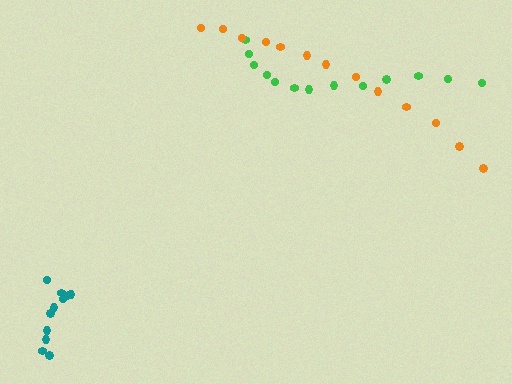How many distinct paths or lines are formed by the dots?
There are 3 distinct paths.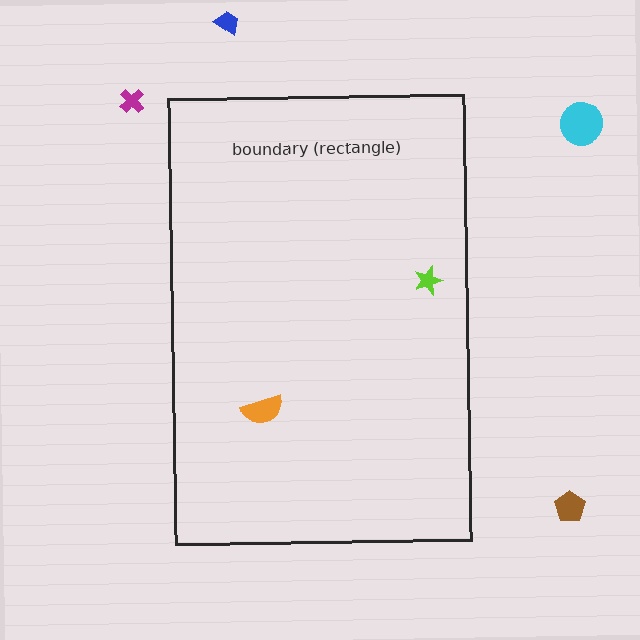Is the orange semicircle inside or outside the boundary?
Inside.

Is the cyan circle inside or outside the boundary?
Outside.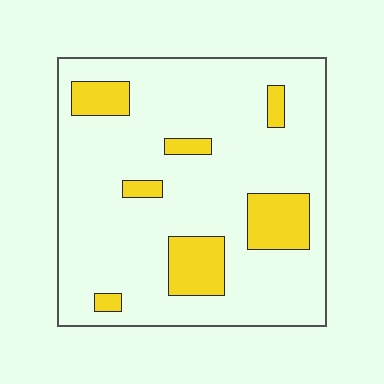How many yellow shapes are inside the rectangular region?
7.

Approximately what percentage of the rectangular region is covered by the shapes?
Approximately 15%.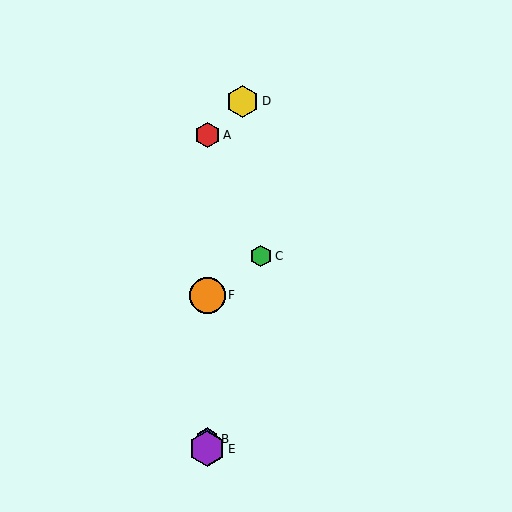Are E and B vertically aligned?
Yes, both are at x≈207.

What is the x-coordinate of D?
Object D is at x≈243.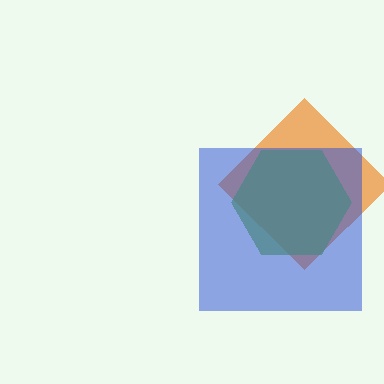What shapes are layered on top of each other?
The layered shapes are: an orange diamond, a lime hexagon, a blue square.